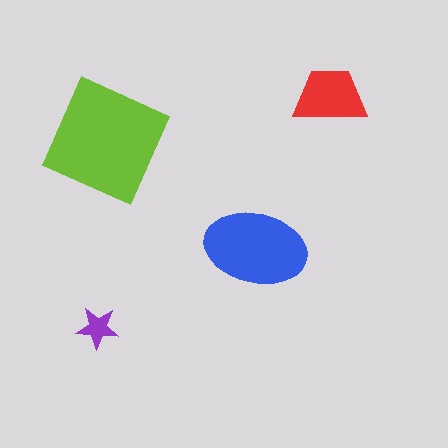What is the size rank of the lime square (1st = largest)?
1st.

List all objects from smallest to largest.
The purple star, the red trapezoid, the blue ellipse, the lime square.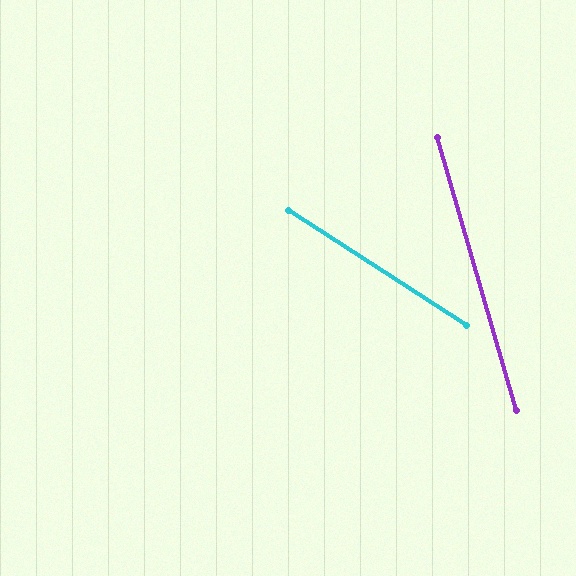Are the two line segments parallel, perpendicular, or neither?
Neither parallel nor perpendicular — they differ by about 41°.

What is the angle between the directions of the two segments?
Approximately 41 degrees.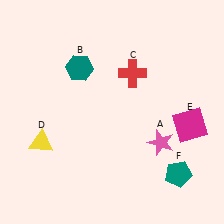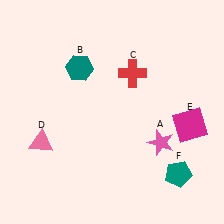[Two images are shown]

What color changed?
The triangle (D) changed from yellow in Image 1 to pink in Image 2.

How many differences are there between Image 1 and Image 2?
There is 1 difference between the two images.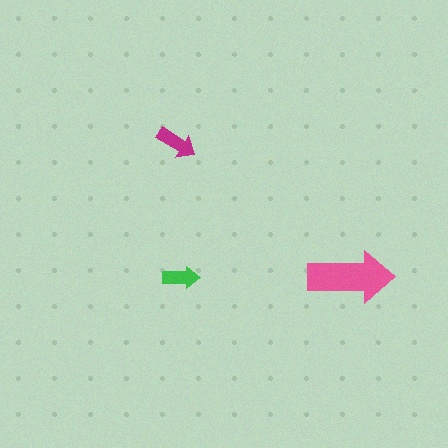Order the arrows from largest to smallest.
the pink one, the magenta one, the green one.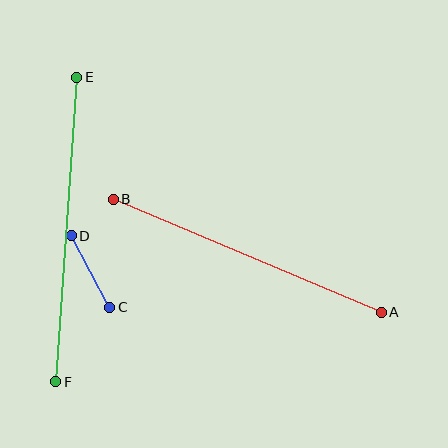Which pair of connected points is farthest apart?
Points E and F are farthest apart.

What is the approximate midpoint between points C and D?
The midpoint is at approximately (90, 271) pixels.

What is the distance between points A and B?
The distance is approximately 291 pixels.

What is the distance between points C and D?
The distance is approximately 81 pixels.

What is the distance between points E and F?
The distance is approximately 305 pixels.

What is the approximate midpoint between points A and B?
The midpoint is at approximately (247, 256) pixels.